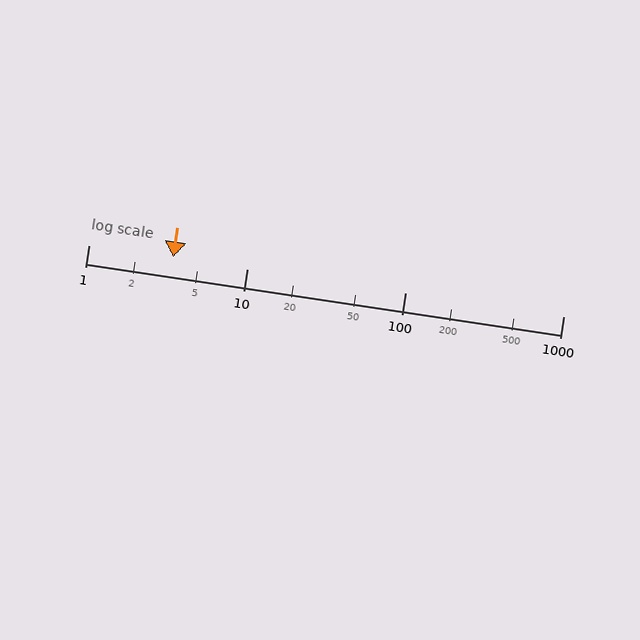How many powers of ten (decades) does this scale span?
The scale spans 3 decades, from 1 to 1000.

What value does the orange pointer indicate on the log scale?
The pointer indicates approximately 3.4.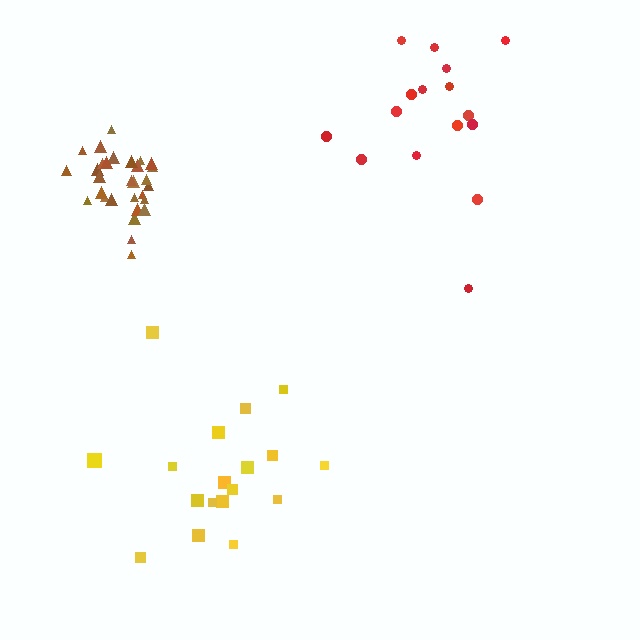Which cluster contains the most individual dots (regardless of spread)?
Brown (30).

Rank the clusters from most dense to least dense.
brown, yellow, red.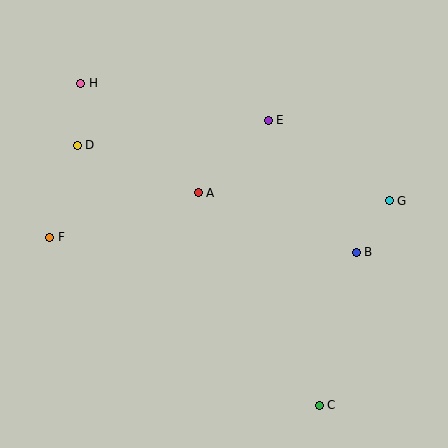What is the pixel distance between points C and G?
The distance between C and G is 216 pixels.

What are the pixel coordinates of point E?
Point E is at (268, 120).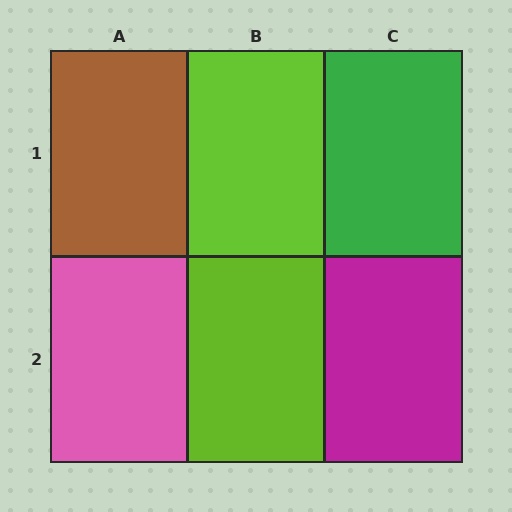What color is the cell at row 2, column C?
Magenta.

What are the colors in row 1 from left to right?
Brown, lime, green.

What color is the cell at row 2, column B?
Lime.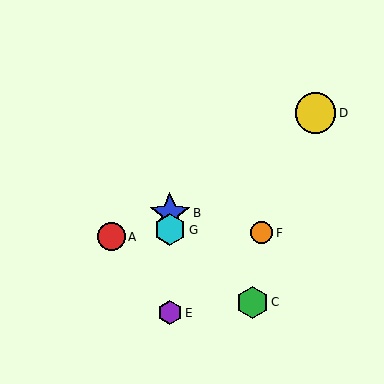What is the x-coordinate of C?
Object C is at x≈252.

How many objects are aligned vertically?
3 objects (B, E, G) are aligned vertically.